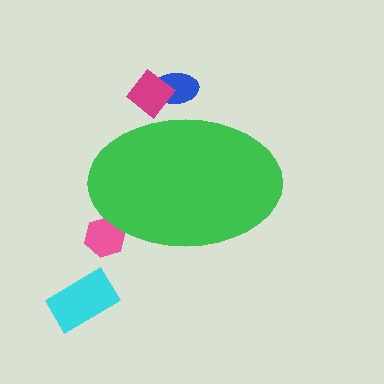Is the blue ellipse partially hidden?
Yes, the blue ellipse is partially hidden behind the green ellipse.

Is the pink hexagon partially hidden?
Yes, the pink hexagon is partially hidden behind the green ellipse.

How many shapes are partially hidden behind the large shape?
3 shapes are partially hidden.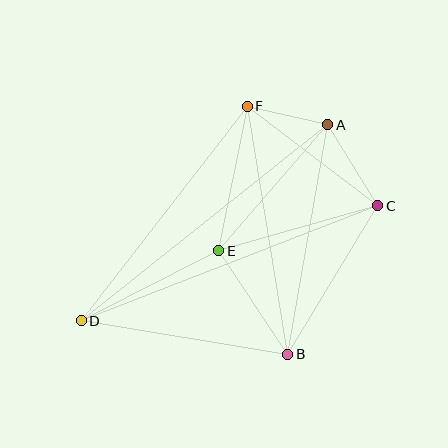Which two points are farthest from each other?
Points C and D are farthest from each other.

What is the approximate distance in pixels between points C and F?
The distance between C and F is approximately 164 pixels.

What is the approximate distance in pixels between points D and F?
The distance between D and F is approximately 271 pixels.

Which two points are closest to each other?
Points A and F are closest to each other.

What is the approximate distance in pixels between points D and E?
The distance between D and E is approximately 154 pixels.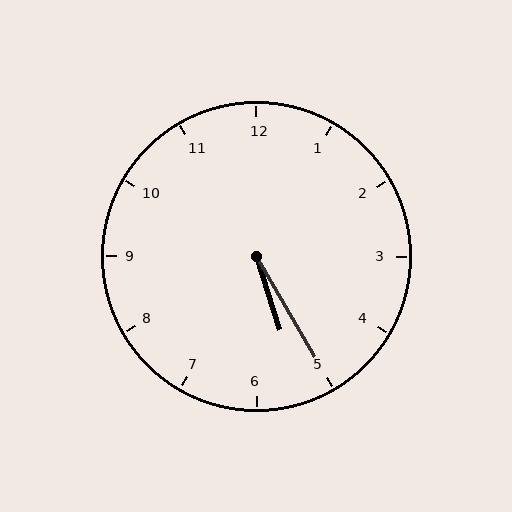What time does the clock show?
5:25.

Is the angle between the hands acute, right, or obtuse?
It is acute.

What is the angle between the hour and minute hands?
Approximately 12 degrees.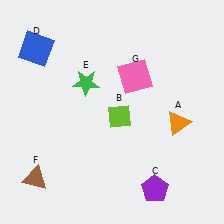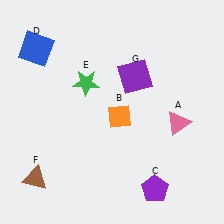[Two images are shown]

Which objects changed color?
A changed from orange to pink. B changed from lime to orange. G changed from pink to purple.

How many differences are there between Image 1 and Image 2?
There are 3 differences between the two images.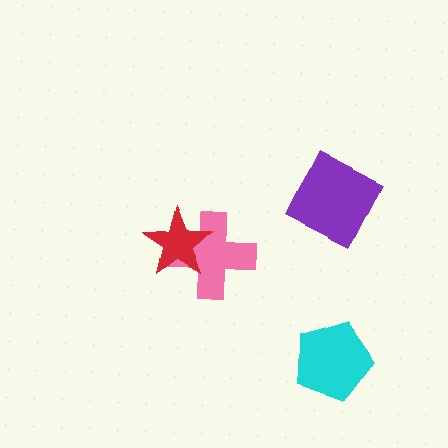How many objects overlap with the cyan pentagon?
0 objects overlap with the cyan pentagon.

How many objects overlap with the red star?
1 object overlaps with the red star.